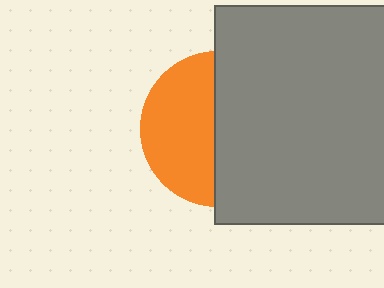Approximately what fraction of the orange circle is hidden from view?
Roughly 54% of the orange circle is hidden behind the gray square.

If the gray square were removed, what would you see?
You would see the complete orange circle.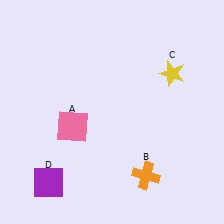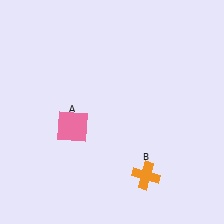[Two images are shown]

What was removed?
The yellow star (C), the purple square (D) were removed in Image 2.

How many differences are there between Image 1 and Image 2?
There are 2 differences between the two images.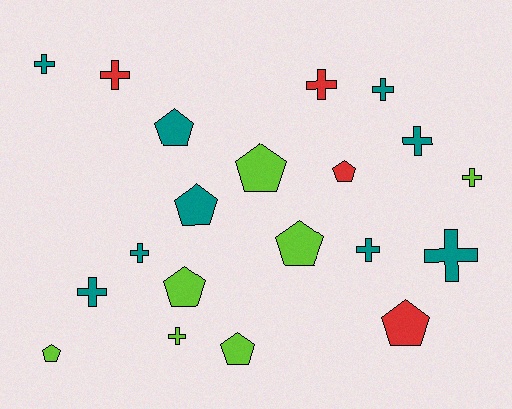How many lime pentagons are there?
There are 5 lime pentagons.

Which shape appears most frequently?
Cross, with 11 objects.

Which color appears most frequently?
Teal, with 9 objects.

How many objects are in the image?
There are 20 objects.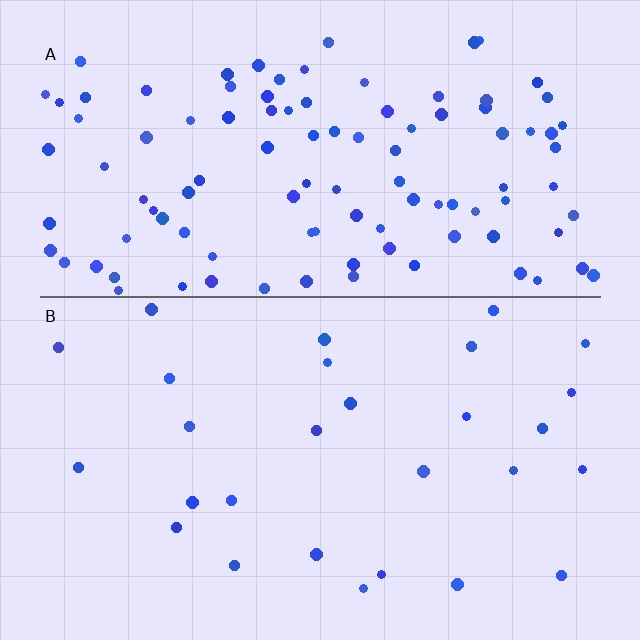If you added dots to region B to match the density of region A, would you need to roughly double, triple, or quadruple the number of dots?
Approximately quadruple.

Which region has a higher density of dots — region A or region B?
A (the top).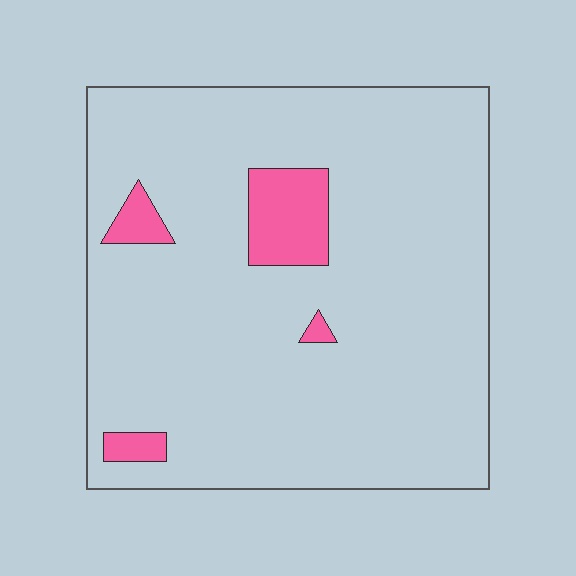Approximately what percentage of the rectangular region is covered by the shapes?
Approximately 10%.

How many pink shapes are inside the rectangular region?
4.